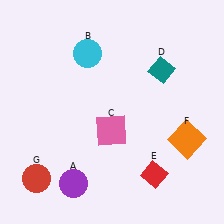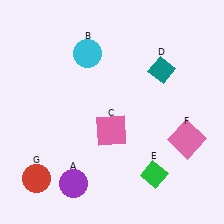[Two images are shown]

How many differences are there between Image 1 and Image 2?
There are 2 differences between the two images.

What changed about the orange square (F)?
In Image 1, F is orange. In Image 2, it changed to pink.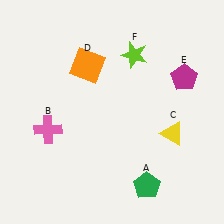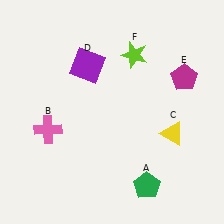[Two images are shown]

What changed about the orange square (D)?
In Image 1, D is orange. In Image 2, it changed to purple.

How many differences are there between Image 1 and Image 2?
There is 1 difference between the two images.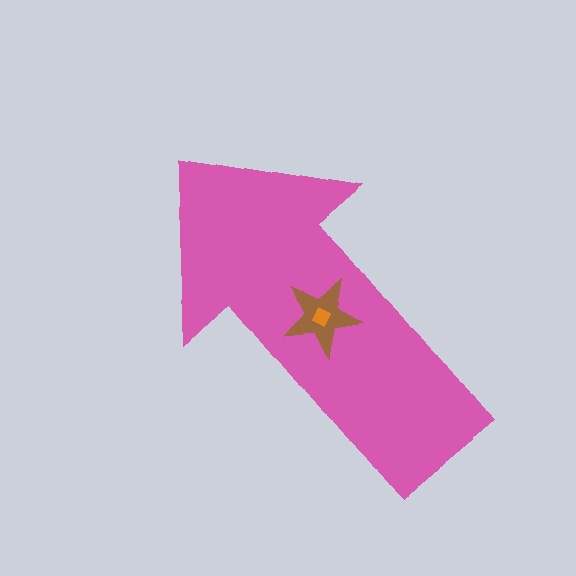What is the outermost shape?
The pink arrow.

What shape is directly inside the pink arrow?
The brown star.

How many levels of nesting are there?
3.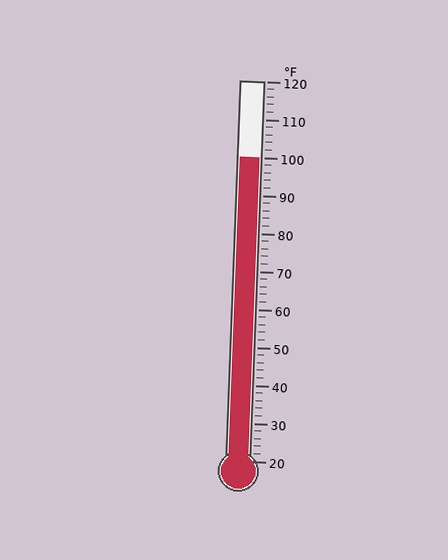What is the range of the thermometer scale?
The thermometer scale ranges from 20°F to 120°F.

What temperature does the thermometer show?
The thermometer shows approximately 100°F.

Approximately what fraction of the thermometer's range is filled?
The thermometer is filled to approximately 80% of its range.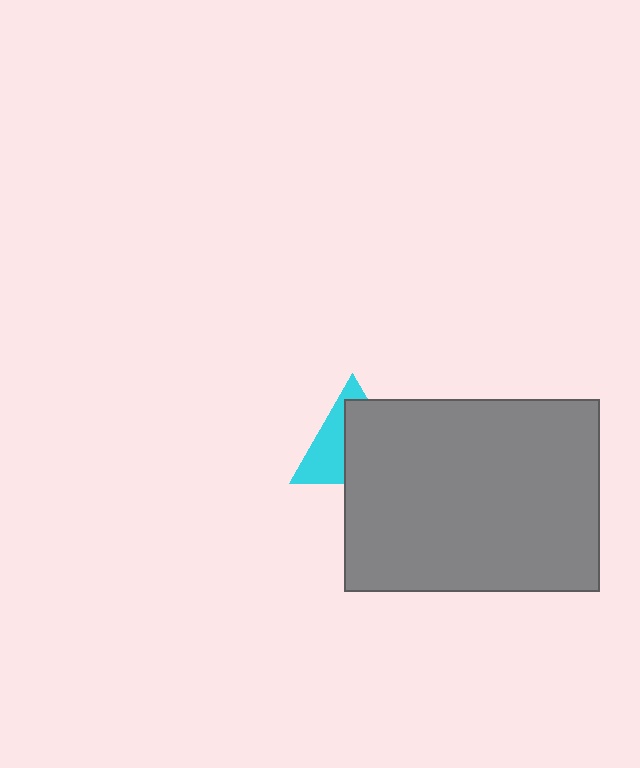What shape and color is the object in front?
The object in front is a gray rectangle.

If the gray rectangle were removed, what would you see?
You would see the complete cyan triangle.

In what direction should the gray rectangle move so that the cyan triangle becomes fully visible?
The gray rectangle should move toward the lower-right. That is the shortest direction to clear the overlap and leave the cyan triangle fully visible.